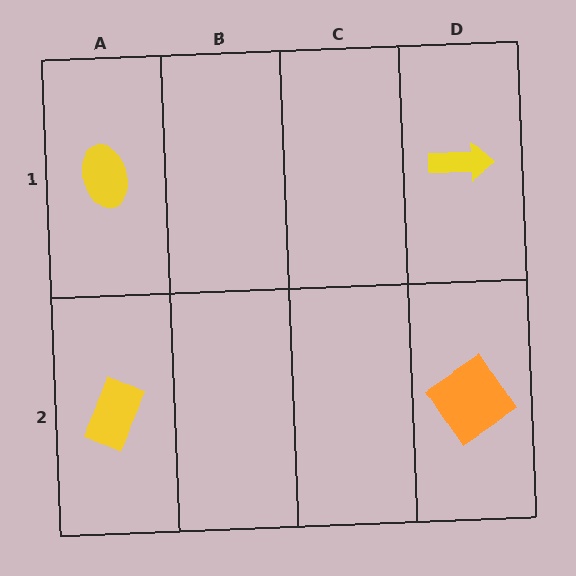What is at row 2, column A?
A yellow rectangle.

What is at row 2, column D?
An orange diamond.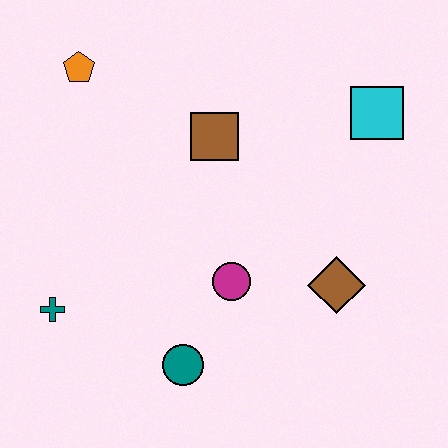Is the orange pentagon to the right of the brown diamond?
No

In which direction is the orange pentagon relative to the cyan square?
The orange pentagon is to the left of the cyan square.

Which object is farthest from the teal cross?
The cyan square is farthest from the teal cross.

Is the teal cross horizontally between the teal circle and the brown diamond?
No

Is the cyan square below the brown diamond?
No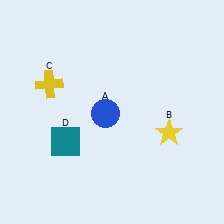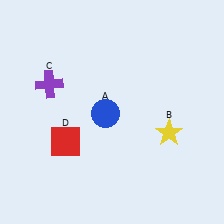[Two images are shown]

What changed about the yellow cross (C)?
In Image 1, C is yellow. In Image 2, it changed to purple.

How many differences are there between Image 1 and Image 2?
There are 2 differences between the two images.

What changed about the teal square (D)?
In Image 1, D is teal. In Image 2, it changed to red.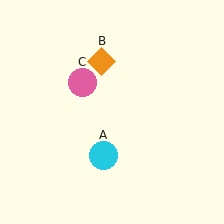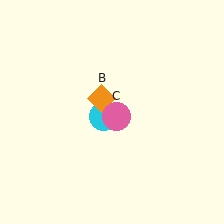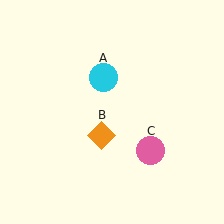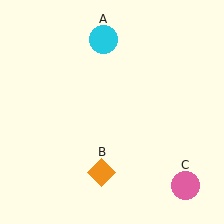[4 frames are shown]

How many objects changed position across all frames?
3 objects changed position: cyan circle (object A), orange diamond (object B), pink circle (object C).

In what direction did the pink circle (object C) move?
The pink circle (object C) moved down and to the right.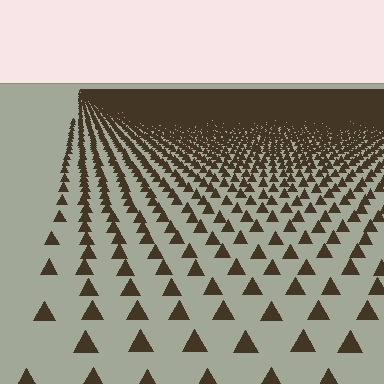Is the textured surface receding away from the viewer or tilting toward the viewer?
The surface is receding away from the viewer. Texture elements get smaller and denser toward the top.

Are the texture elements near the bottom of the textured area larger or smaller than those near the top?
Larger. Near the bottom, elements are closer to the viewer and appear at a bigger on-screen size.